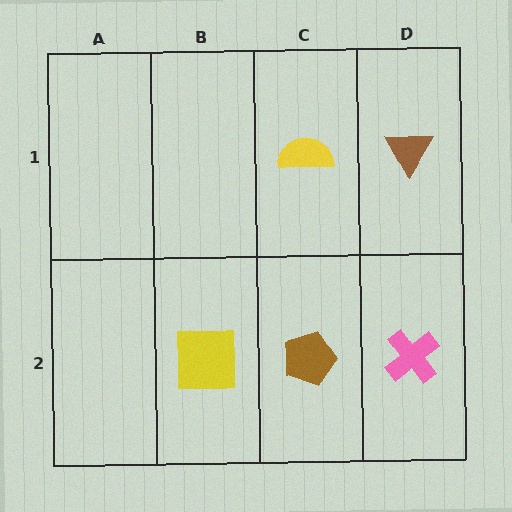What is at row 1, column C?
A yellow semicircle.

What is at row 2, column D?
A pink cross.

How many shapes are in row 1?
2 shapes.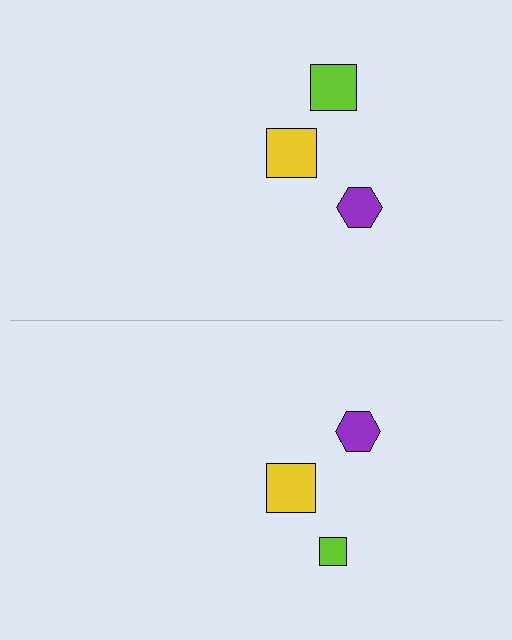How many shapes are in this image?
There are 6 shapes in this image.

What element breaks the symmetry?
The lime square on the bottom side has a different size than its mirror counterpart.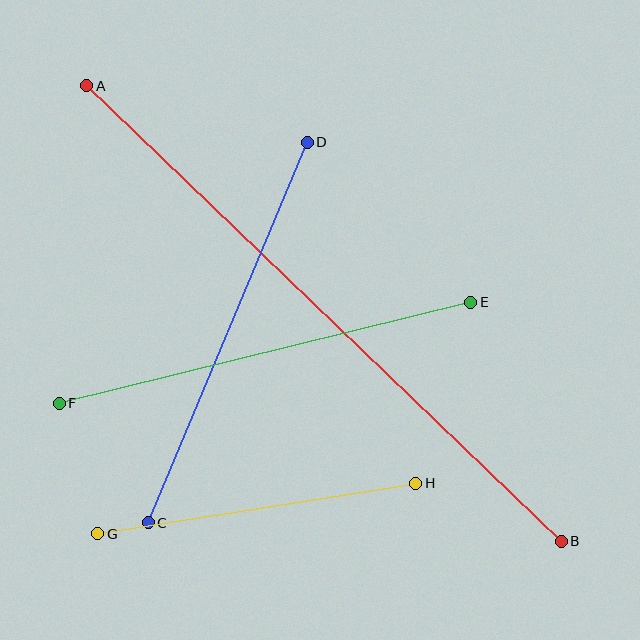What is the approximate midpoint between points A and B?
The midpoint is at approximately (324, 313) pixels.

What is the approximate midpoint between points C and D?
The midpoint is at approximately (228, 332) pixels.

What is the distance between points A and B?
The distance is approximately 658 pixels.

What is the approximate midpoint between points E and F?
The midpoint is at approximately (265, 353) pixels.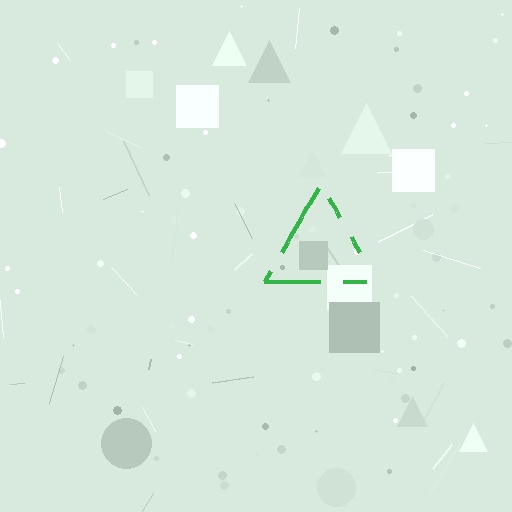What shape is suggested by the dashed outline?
The dashed outline suggests a triangle.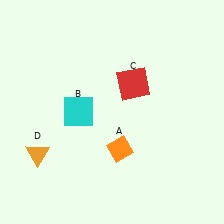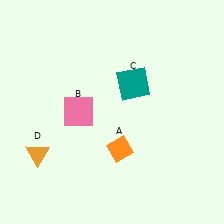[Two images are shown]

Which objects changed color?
B changed from cyan to pink. C changed from red to teal.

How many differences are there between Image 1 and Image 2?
There are 2 differences between the two images.